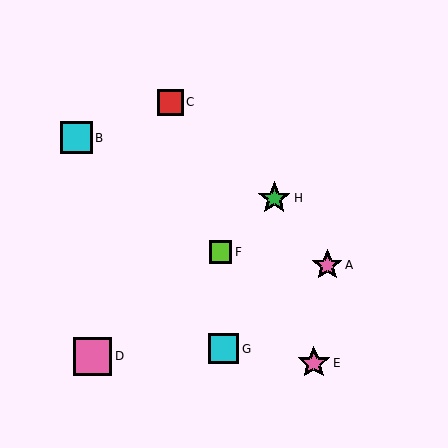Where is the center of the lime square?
The center of the lime square is at (221, 252).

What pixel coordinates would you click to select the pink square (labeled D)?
Click at (93, 356) to select the pink square D.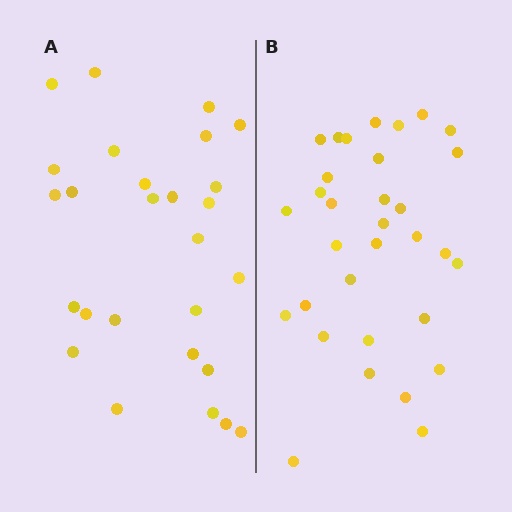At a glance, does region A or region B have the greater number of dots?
Region B (the right region) has more dots.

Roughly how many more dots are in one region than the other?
Region B has about 5 more dots than region A.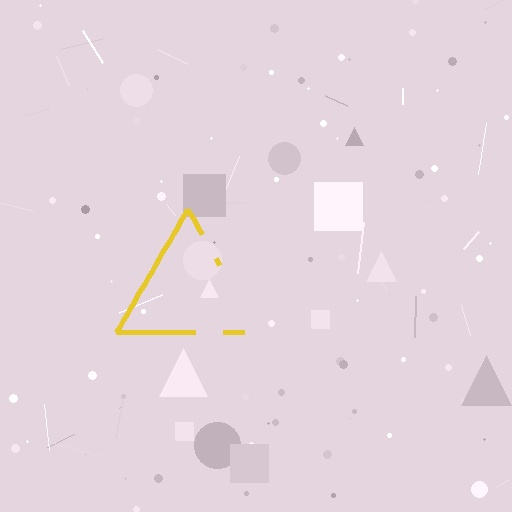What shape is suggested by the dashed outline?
The dashed outline suggests a triangle.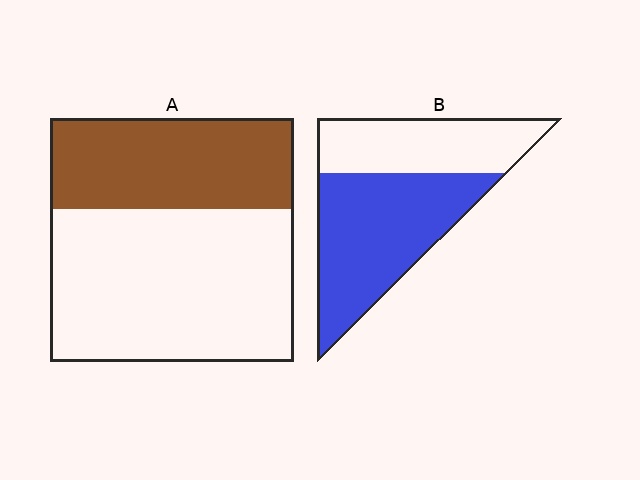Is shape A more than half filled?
No.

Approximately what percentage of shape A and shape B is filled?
A is approximately 35% and B is approximately 60%.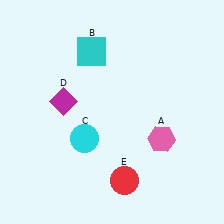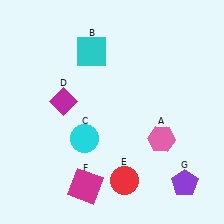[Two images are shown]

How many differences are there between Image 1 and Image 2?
There are 2 differences between the two images.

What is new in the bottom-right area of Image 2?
A purple pentagon (G) was added in the bottom-right area of Image 2.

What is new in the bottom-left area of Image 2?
A magenta square (F) was added in the bottom-left area of Image 2.